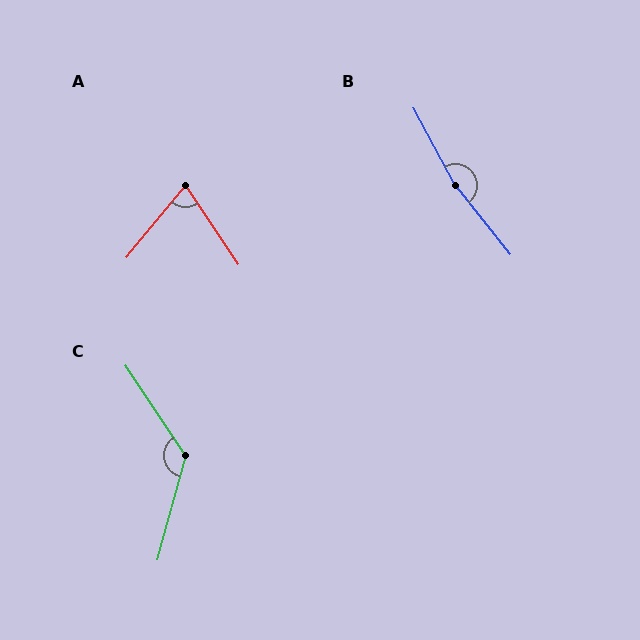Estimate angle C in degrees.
Approximately 131 degrees.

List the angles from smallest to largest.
A (73°), C (131°), B (170°).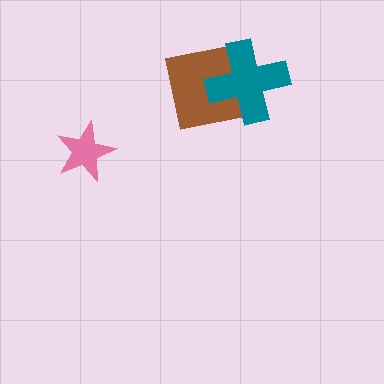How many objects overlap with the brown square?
1 object overlaps with the brown square.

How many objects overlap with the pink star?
0 objects overlap with the pink star.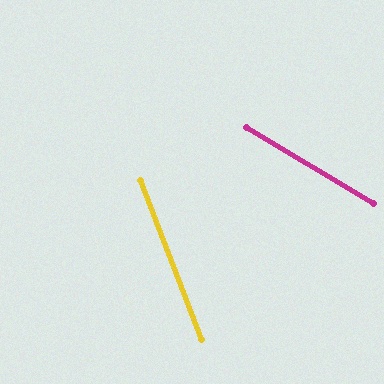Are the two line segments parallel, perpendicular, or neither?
Neither parallel nor perpendicular — they differ by about 38°.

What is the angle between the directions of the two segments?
Approximately 38 degrees.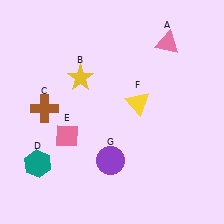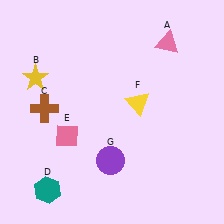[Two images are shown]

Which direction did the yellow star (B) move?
The yellow star (B) moved left.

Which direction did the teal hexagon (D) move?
The teal hexagon (D) moved down.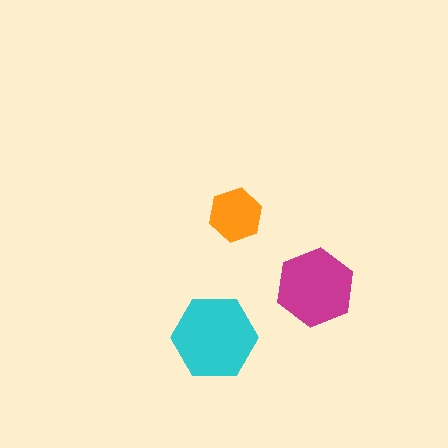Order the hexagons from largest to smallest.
the cyan one, the magenta one, the orange one.